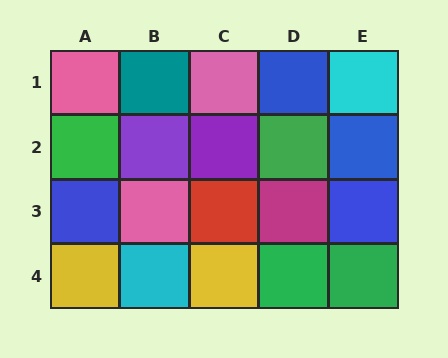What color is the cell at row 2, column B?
Purple.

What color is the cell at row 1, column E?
Cyan.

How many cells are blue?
4 cells are blue.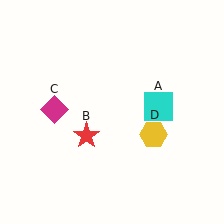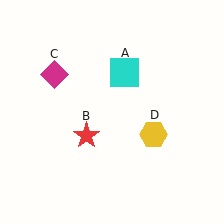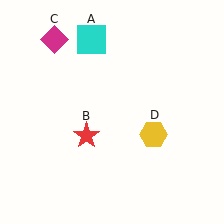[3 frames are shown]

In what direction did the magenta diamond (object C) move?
The magenta diamond (object C) moved up.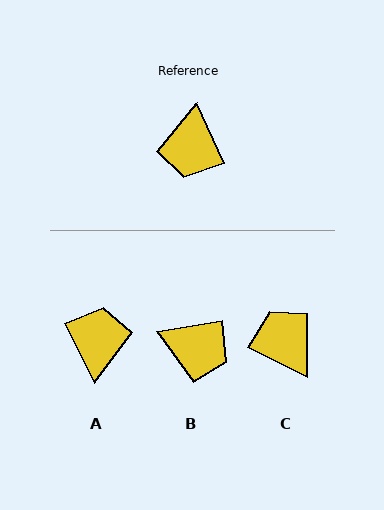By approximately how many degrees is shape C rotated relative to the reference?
Approximately 141 degrees clockwise.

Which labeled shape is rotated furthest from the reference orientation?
A, about 177 degrees away.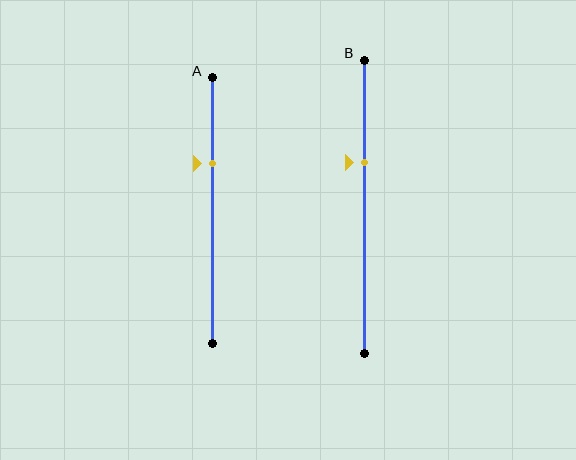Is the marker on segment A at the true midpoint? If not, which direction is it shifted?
No, the marker on segment A is shifted upward by about 18% of the segment length.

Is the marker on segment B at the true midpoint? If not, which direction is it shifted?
No, the marker on segment B is shifted upward by about 15% of the segment length.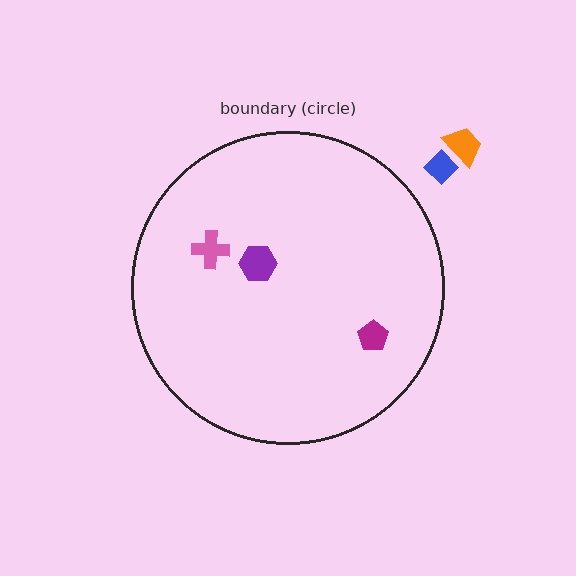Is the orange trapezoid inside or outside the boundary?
Outside.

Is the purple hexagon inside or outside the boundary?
Inside.